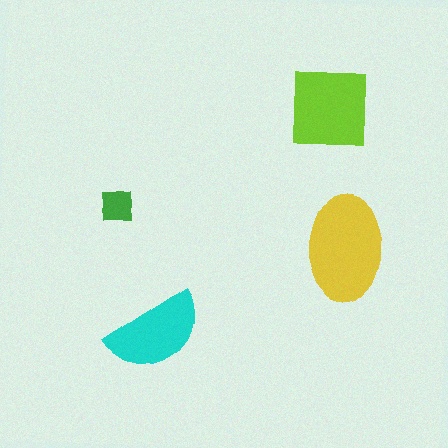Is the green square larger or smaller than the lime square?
Smaller.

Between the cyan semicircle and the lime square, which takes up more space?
The lime square.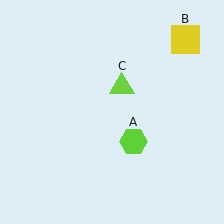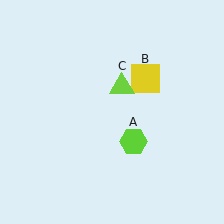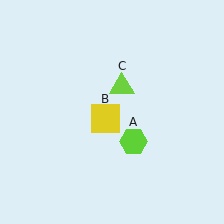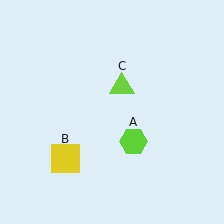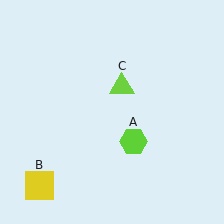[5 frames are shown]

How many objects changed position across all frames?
1 object changed position: yellow square (object B).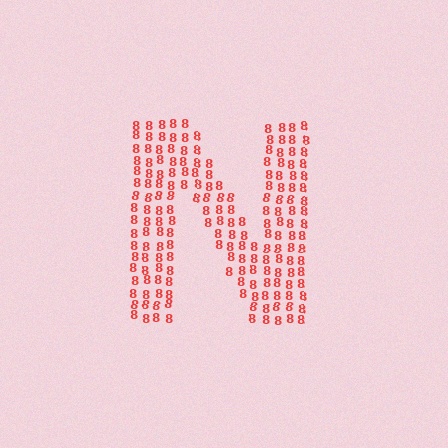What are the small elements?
The small elements are digit 8's.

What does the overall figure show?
The overall figure shows the letter N.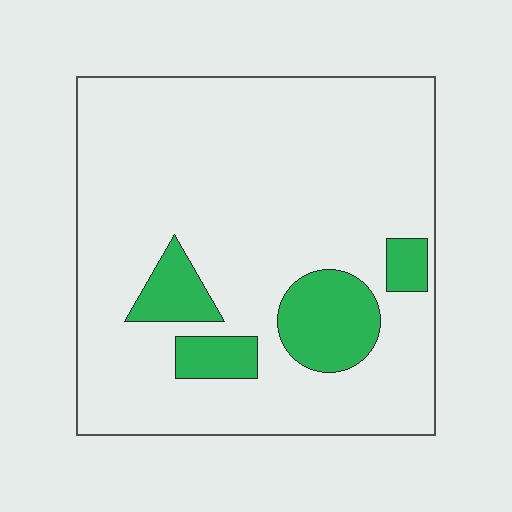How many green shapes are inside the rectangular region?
4.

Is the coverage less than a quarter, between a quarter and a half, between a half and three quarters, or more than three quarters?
Less than a quarter.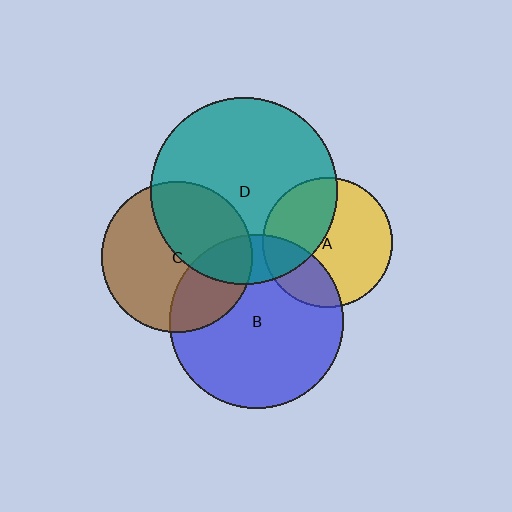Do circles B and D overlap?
Yes.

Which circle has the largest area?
Circle D (teal).